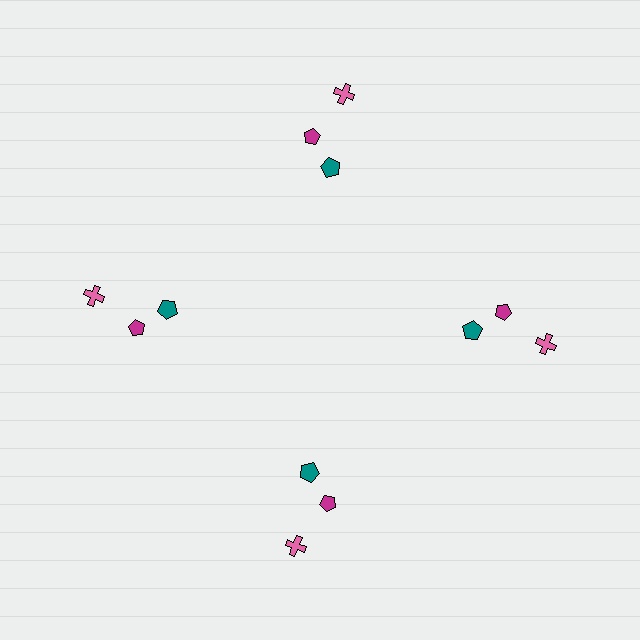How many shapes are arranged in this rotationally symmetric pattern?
There are 12 shapes, arranged in 4 groups of 3.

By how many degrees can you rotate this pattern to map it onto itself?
The pattern maps onto itself every 90 degrees of rotation.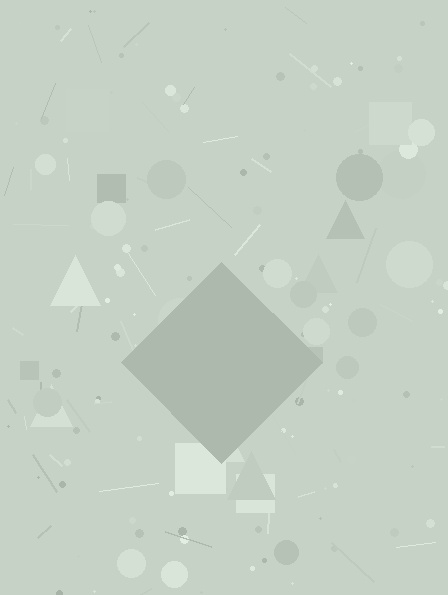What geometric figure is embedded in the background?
A diamond is embedded in the background.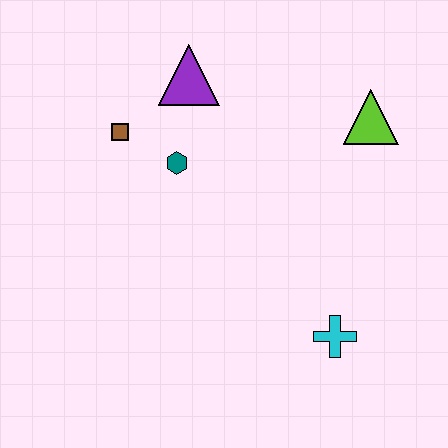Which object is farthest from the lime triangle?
The brown square is farthest from the lime triangle.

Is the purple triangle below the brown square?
No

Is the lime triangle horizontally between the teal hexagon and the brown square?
No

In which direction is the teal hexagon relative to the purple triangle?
The teal hexagon is below the purple triangle.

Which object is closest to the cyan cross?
The lime triangle is closest to the cyan cross.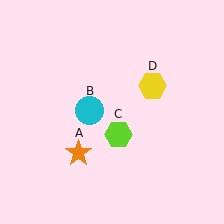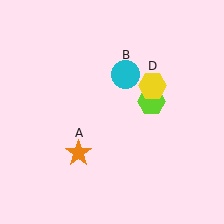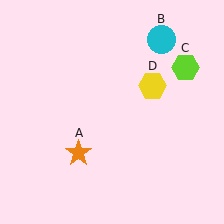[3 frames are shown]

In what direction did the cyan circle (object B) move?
The cyan circle (object B) moved up and to the right.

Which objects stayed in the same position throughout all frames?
Orange star (object A) and yellow hexagon (object D) remained stationary.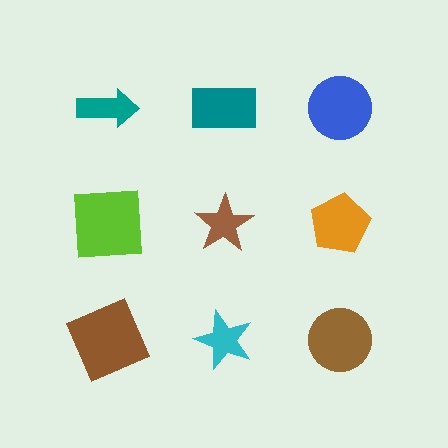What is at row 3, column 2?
A cyan star.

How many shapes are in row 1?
3 shapes.